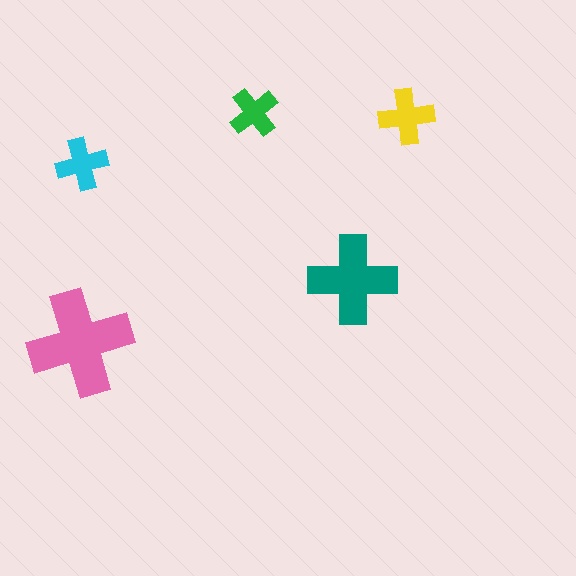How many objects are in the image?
There are 5 objects in the image.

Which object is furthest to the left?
The pink cross is leftmost.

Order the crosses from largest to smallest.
the pink one, the teal one, the yellow one, the cyan one, the green one.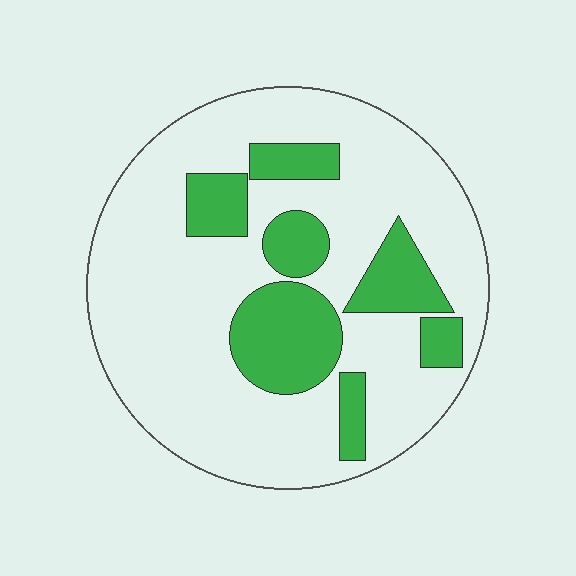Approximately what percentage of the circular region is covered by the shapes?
Approximately 25%.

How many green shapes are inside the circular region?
7.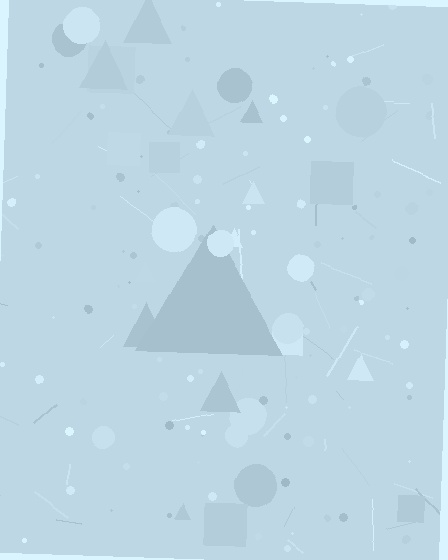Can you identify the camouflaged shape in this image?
The camouflaged shape is a triangle.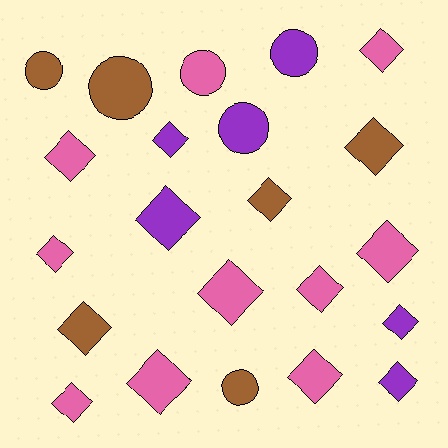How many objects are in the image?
There are 22 objects.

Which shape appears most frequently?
Diamond, with 16 objects.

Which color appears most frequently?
Pink, with 10 objects.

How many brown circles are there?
There are 3 brown circles.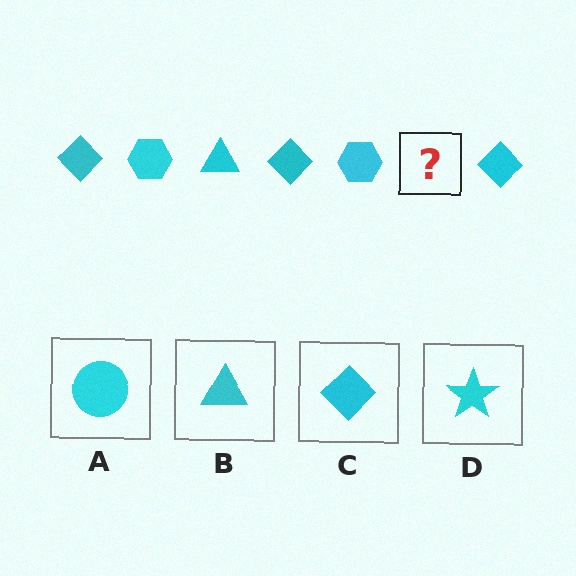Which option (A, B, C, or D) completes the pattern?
B.